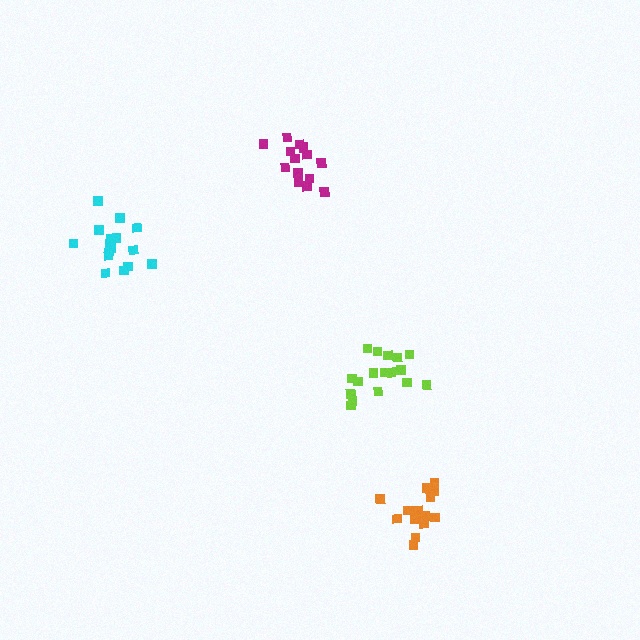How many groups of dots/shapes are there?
There are 4 groups.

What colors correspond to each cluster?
The clusters are colored: orange, lime, magenta, cyan.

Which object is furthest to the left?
The cyan cluster is leftmost.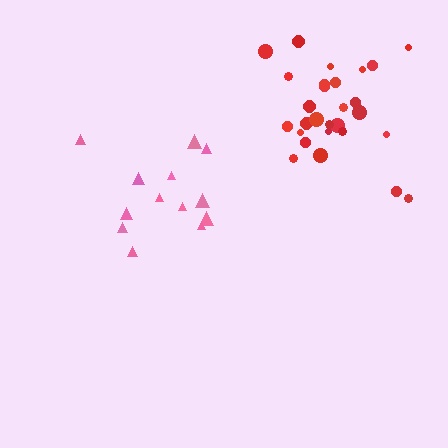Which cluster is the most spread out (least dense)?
Pink.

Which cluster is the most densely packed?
Red.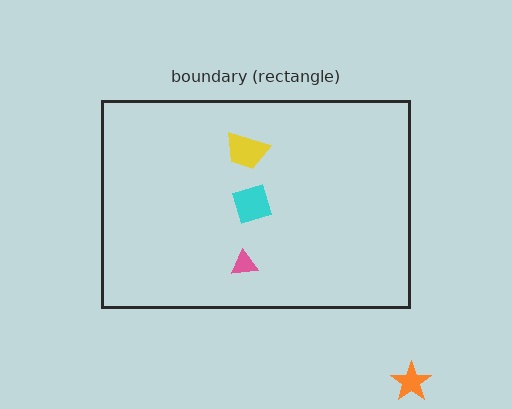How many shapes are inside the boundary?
3 inside, 1 outside.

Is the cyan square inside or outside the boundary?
Inside.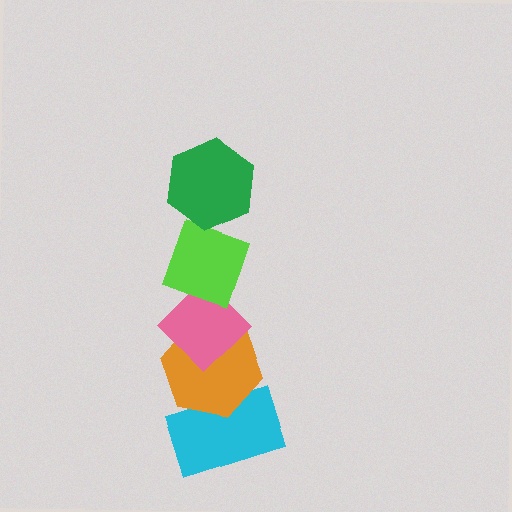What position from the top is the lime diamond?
The lime diamond is 2nd from the top.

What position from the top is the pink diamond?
The pink diamond is 3rd from the top.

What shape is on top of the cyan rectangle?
The orange hexagon is on top of the cyan rectangle.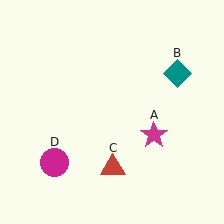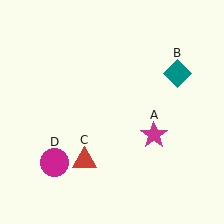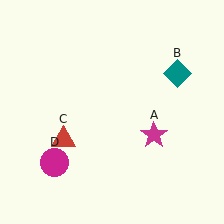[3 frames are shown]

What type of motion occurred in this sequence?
The red triangle (object C) rotated clockwise around the center of the scene.